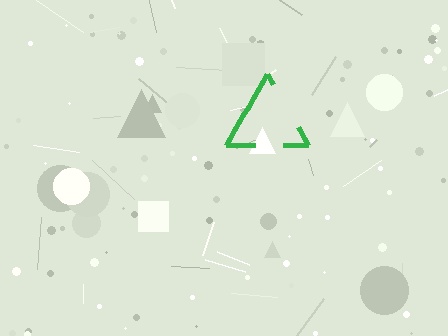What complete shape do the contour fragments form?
The contour fragments form a triangle.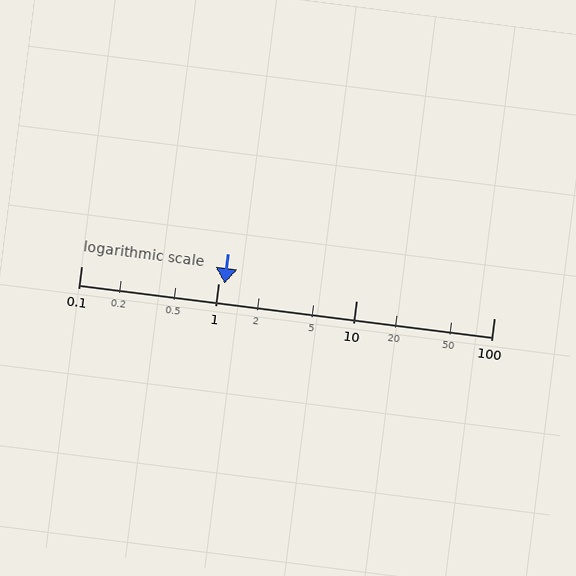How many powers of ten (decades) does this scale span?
The scale spans 3 decades, from 0.1 to 100.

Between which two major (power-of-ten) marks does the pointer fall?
The pointer is between 1 and 10.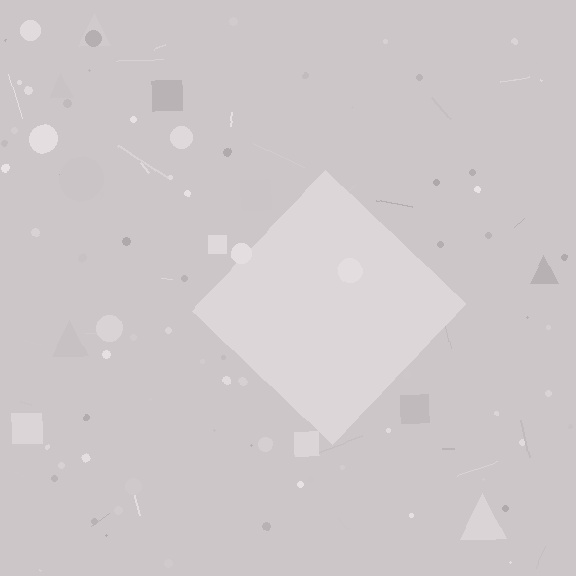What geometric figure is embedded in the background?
A diamond is embedded in the background.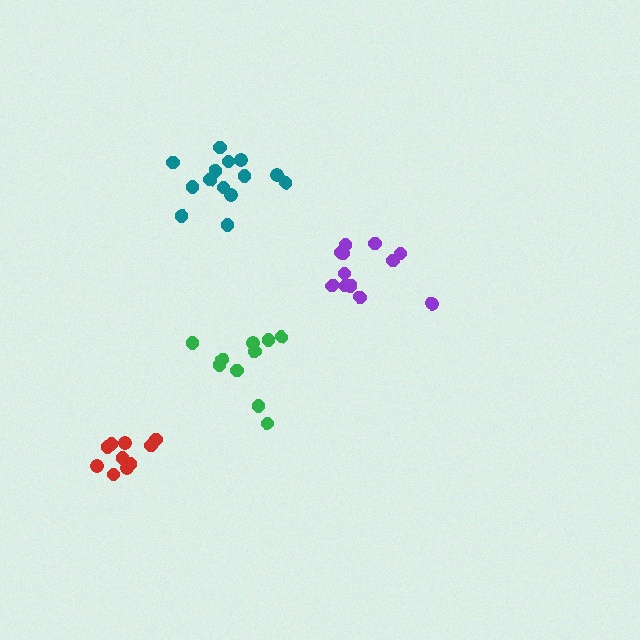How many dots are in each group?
Group 1: 10 dots, Group 2: 12 dots, Group 3: 14 dots, Group 4: 10 dots (46 total).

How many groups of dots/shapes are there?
There are 4 groups.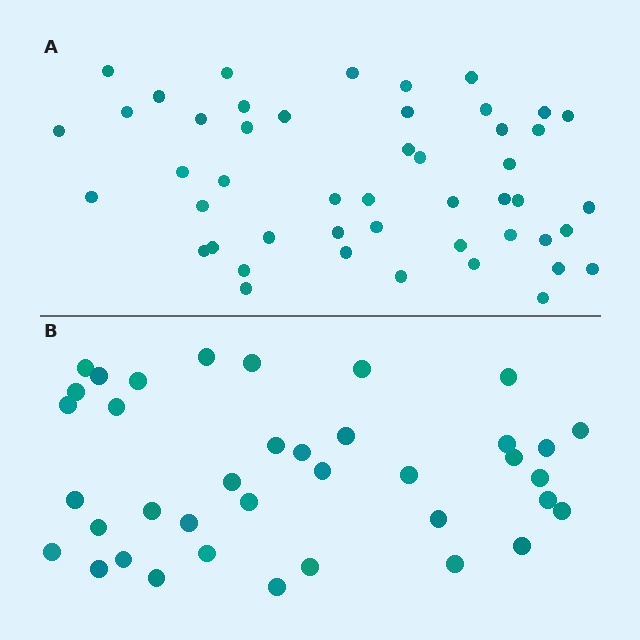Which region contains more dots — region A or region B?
Region A (the top region) has more dots.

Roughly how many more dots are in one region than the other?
Region A has roughly 10 or so more dots than region B.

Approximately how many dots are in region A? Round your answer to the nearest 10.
About 50 dots. (The exact count is 48, which rounds to 50.)